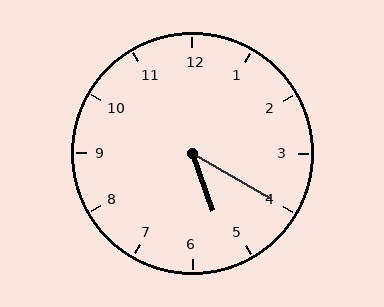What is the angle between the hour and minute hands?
Approximately 40 degrees.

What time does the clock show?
5:20.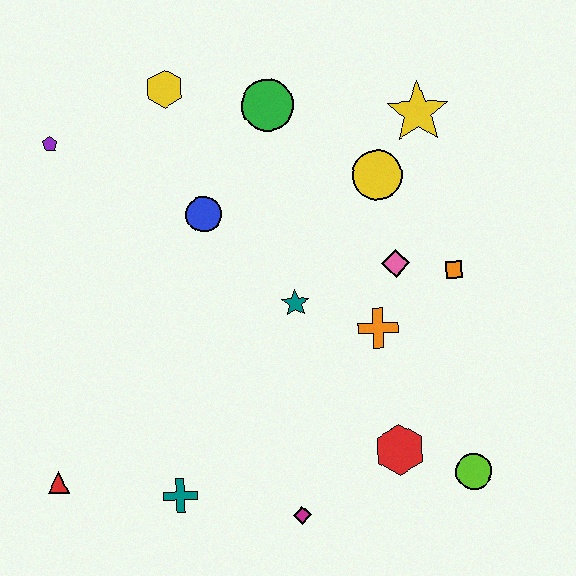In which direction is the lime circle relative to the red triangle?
The lime circle is to the right of the red triangle.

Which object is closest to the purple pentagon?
The yellow hexagon is closest to the purple pentagon.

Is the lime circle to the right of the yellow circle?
Yes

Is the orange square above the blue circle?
No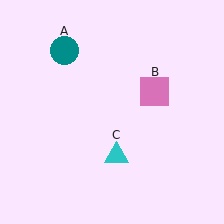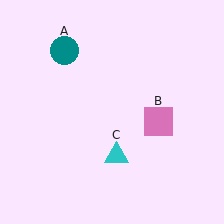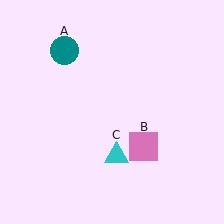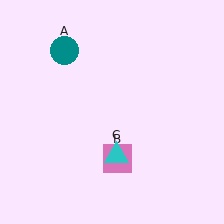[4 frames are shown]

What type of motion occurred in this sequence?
The pink square (object B) rotated clockwise around the center of the scene.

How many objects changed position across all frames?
1 object changed position: pink square (object B).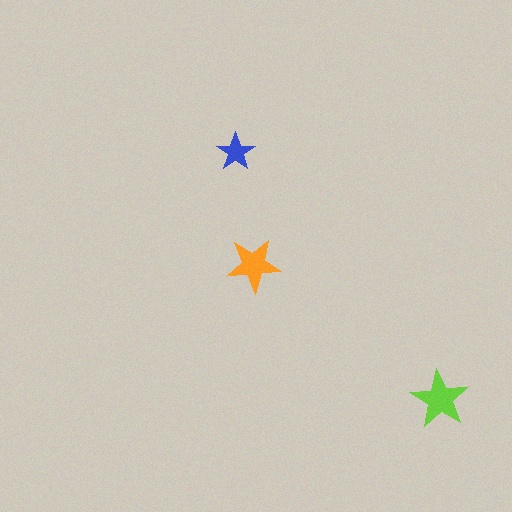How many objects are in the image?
There are 3 objects in the image.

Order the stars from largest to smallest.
the lime one, the orange one, the blue one.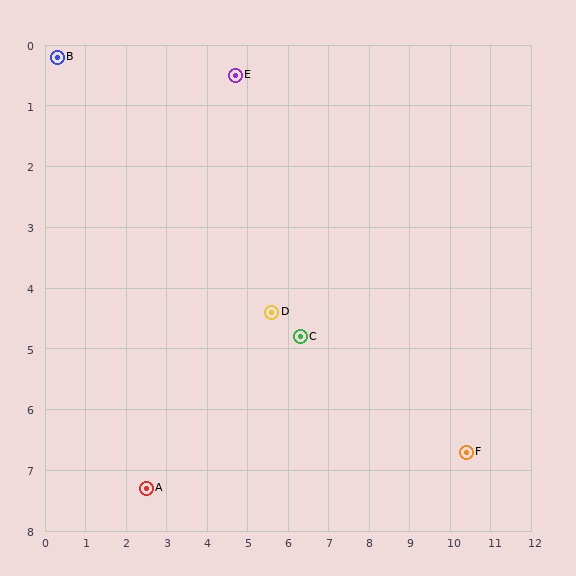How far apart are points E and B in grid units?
Points E and B are about 4.4 grid units apart.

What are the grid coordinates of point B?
Point B is at approximately (0.3, 0.2).